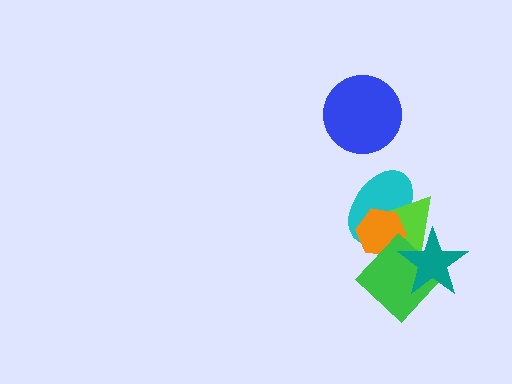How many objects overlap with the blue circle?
0 objects overlap with the blue circle.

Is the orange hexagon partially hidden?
Yes, it is partially covered by another shape.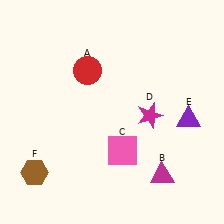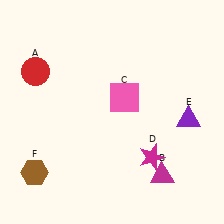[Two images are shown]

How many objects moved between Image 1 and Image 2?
3 objects moved between the two images.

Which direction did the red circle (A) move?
The red circle (A) moved left.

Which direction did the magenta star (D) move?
The magenta star (D) moved down.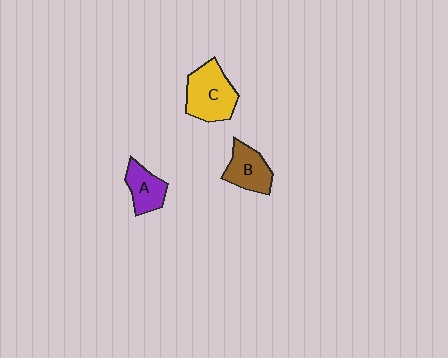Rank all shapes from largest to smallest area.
From largest to smallest: C (yellow), B (brown), A (purple).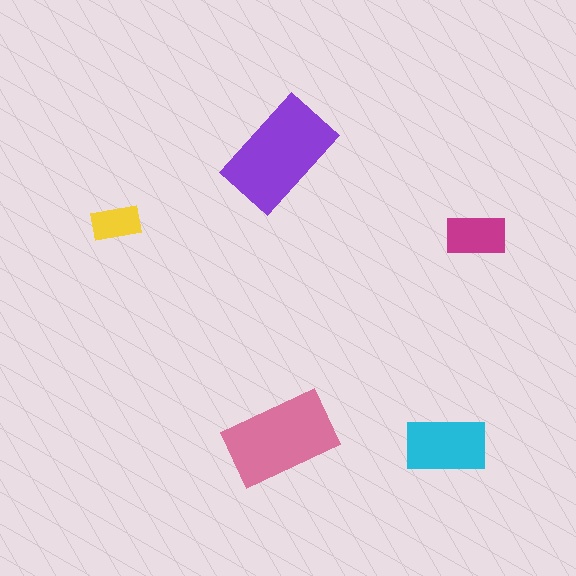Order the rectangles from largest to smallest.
the purple one, the pink one, the cyan one, the magenta one, the yellow one.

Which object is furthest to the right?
The magenta rectangle is rightmost.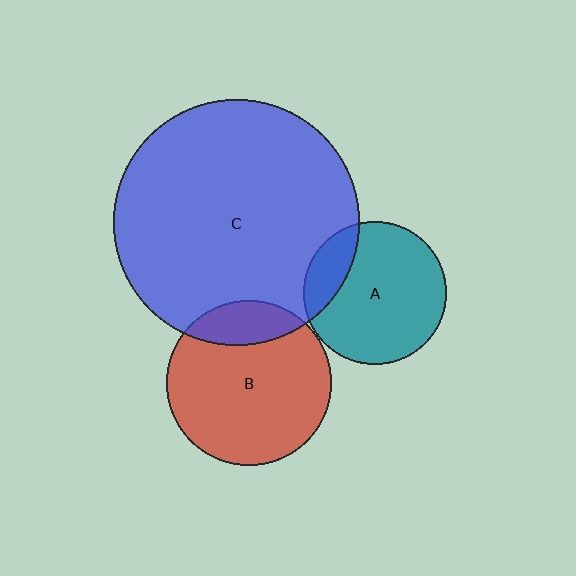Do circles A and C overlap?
Yes.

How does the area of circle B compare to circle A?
Approximately 1.3 times.